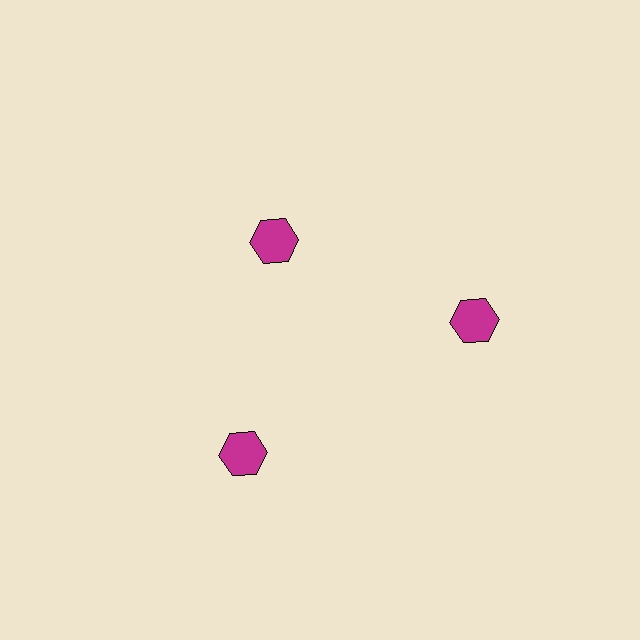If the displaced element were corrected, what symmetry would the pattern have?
It would have 3-fold rotational symmetry — the pattern would map onto itself every 120 degrees.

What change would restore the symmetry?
The symmetry would be restored by moving it outward, back onto the ring so that all 3 hexagons sit at equal angles and equal distance from the center.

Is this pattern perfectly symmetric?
No. The 3 magenta hexagons are arranged in a ring, but one element near the 11 o'clock position is pulled inward toward the center, breaking the 3-fold rotational symmetry.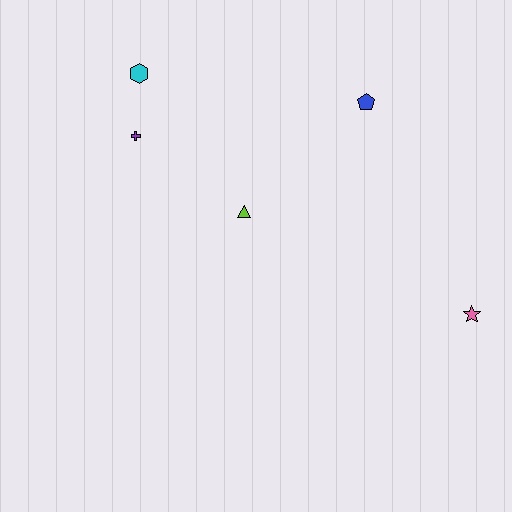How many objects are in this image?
There are 5 objects.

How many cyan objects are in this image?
There is 1 cyan object.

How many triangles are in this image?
There is 1 triangle.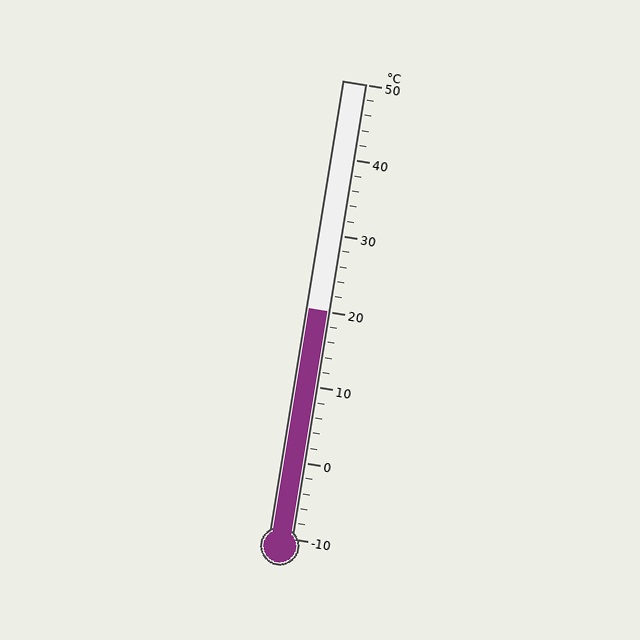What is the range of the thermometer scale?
The thermometer scale ranges from -10°C to 50°C.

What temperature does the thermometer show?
The thermometer shows approximately 20°C.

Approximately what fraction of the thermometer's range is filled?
The thermometer is filled to approximately 50% of its range.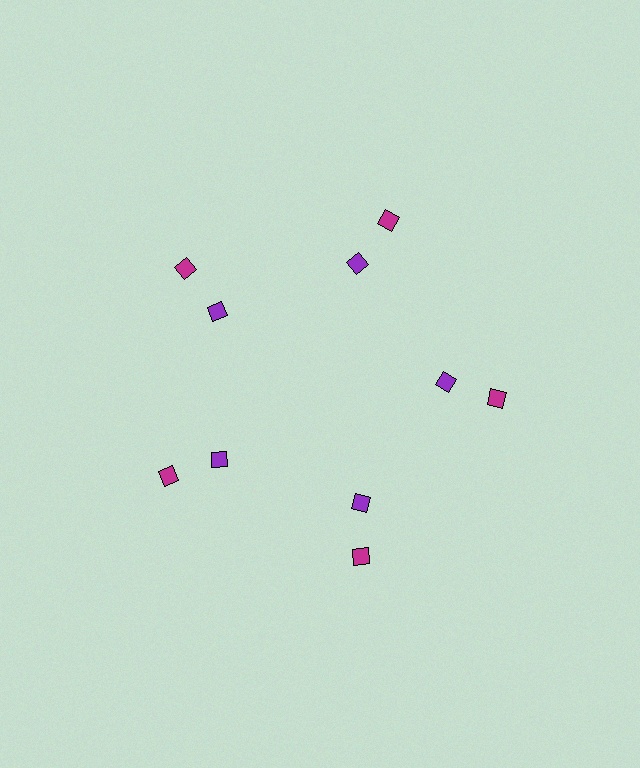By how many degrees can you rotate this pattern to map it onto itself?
The pattern maps onto itself every 72 degrees of rotation.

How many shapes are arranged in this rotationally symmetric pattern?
There are 10 shapes, arranged in 5 groups of 2.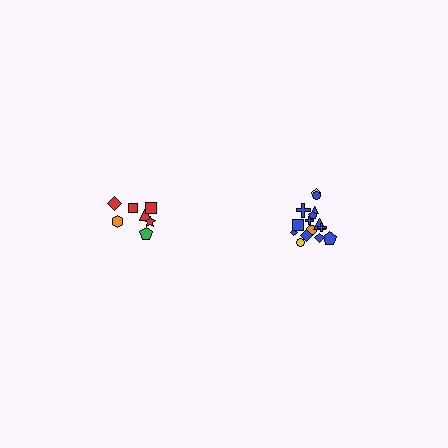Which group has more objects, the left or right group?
The right group.